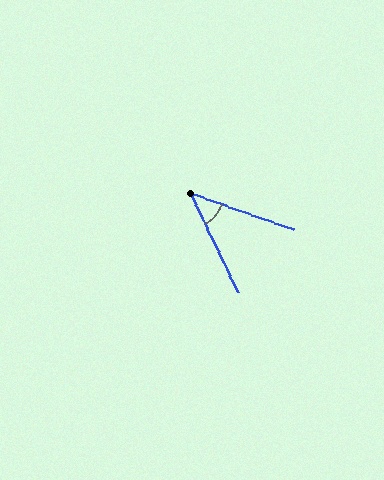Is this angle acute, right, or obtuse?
It is acute.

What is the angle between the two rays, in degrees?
Approximately 45 degrees.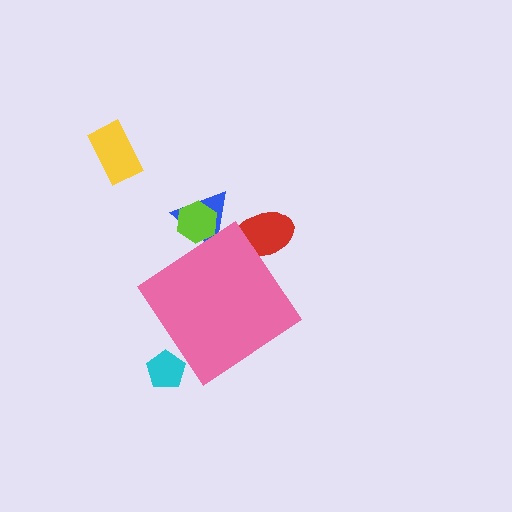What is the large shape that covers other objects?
A pink diamond.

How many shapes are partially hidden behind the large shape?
4 shapes are partially hidden.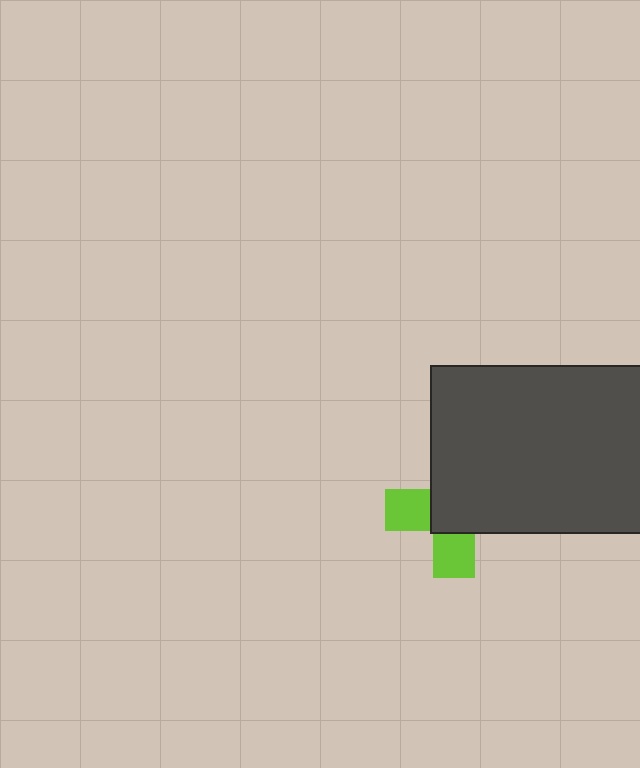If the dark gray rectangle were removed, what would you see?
You would see the complete lime cross.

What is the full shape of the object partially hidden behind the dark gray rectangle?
The partially hidden object is a lime cross.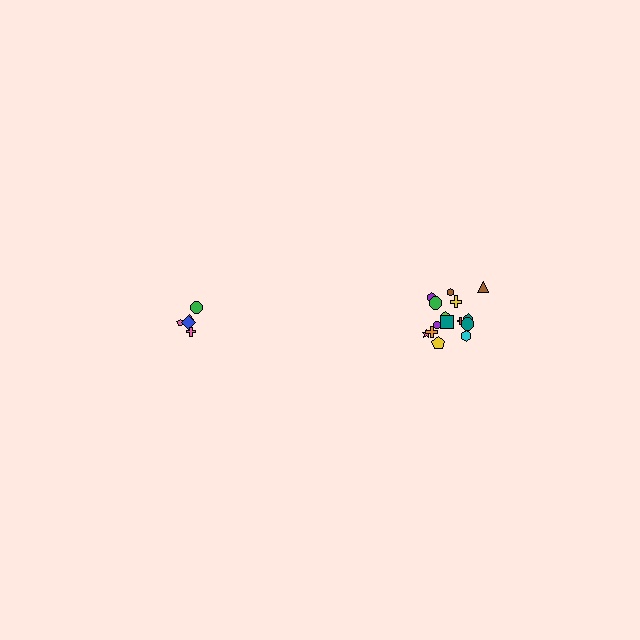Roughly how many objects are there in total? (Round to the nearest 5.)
Roughly 20 objects in total.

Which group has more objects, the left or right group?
The right group.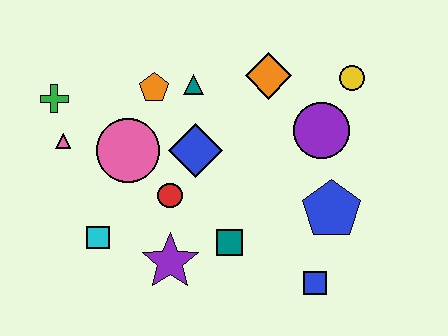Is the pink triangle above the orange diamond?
No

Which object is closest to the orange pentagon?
The teal triangle is closest to the orange pentagon.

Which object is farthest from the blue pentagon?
The green cross is farthest from the blue pentagon.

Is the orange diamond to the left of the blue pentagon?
Yes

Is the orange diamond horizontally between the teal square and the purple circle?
Yes